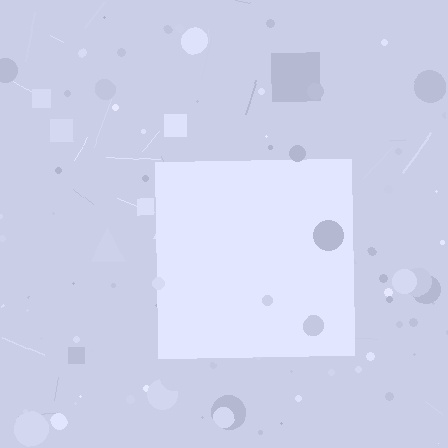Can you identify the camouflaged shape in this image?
The camouflaged shape is a square.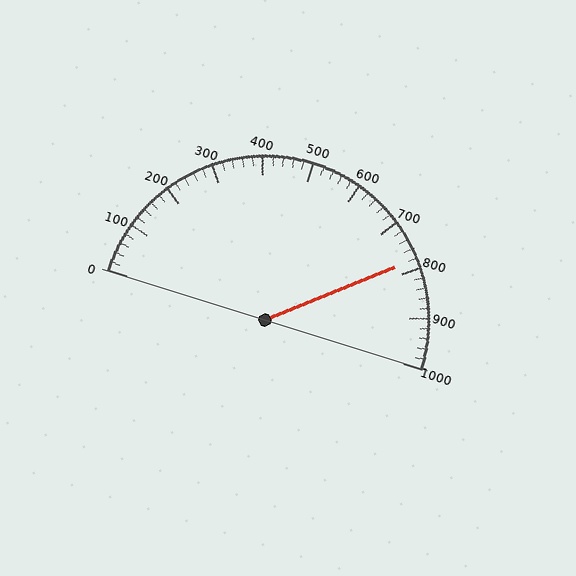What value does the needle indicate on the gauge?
The needle indicates approximately 780.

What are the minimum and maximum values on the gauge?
The gauge ranges from 0 to 1000.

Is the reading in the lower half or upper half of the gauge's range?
The reading is in the upper half of the range (0 to 1000).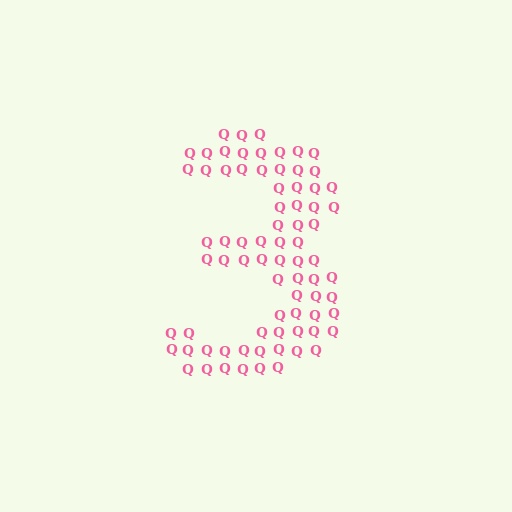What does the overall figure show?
The overall figure shows the digit 3.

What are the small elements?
The small elements are letter Q's.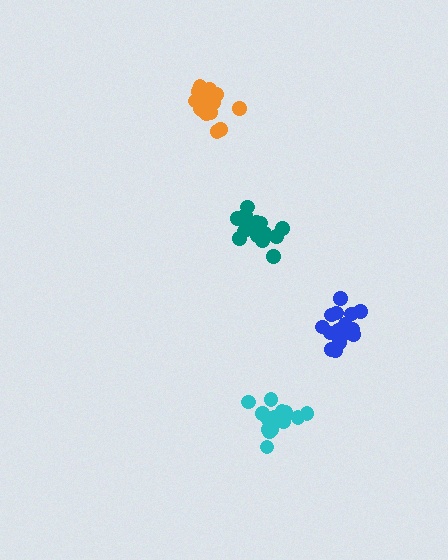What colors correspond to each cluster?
The clusters are colored: orange, cyan, blue, teal.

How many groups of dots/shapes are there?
There are 4 groups.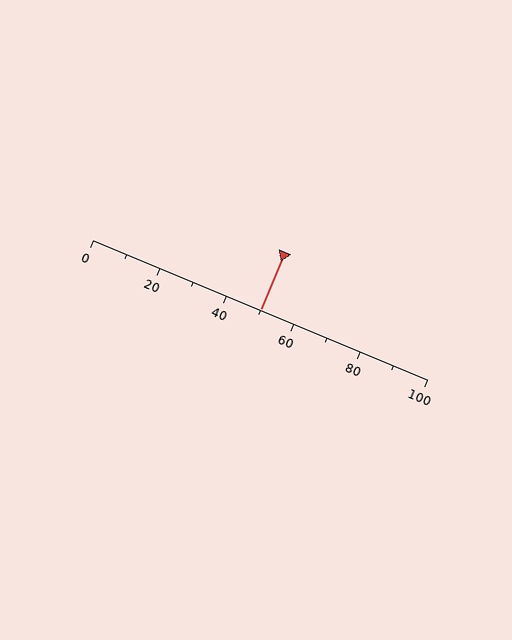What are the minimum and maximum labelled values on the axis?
The axis runs from 0 to 100.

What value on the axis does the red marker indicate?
The marker indicates approximately 50.